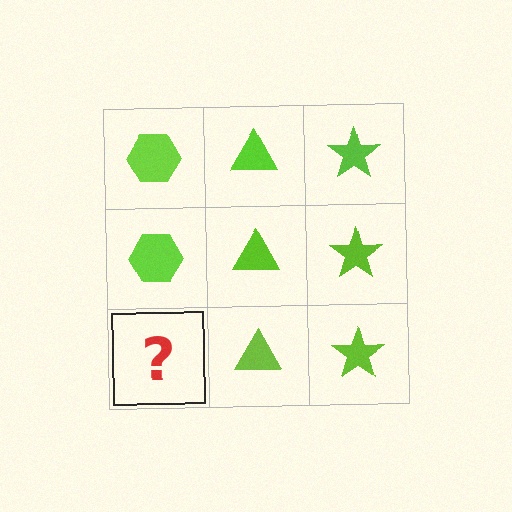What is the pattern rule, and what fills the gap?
The rule is that each column has a consistent shape. The gap should be filled with a lime hexagon.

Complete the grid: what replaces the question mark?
The question mark should be replaced with a lime hexagon.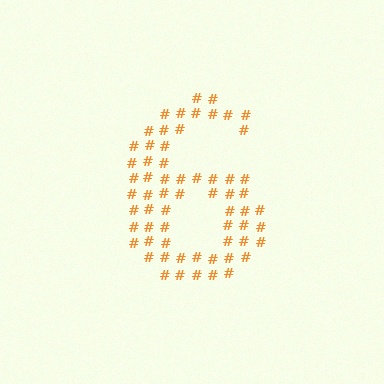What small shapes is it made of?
It is made of small hash symbols.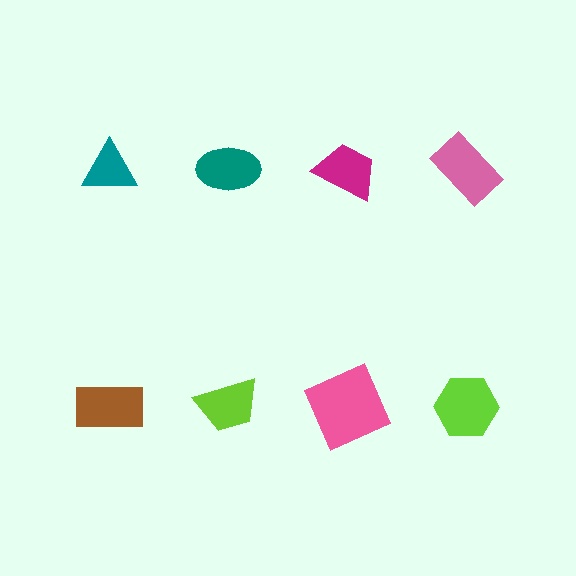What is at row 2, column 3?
A pink square.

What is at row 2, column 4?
A lime hexagon.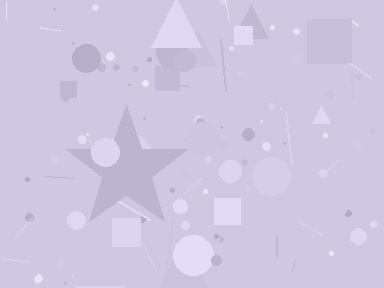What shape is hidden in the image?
A star is hidden in the image.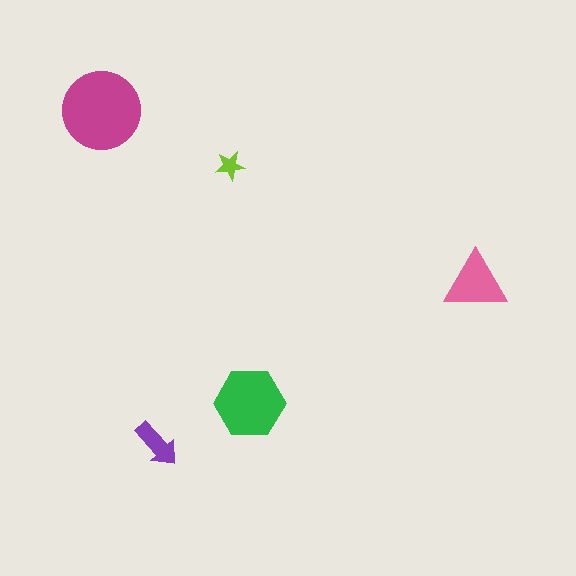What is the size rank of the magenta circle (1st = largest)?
1st.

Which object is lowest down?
The purple arrow is bottommost.